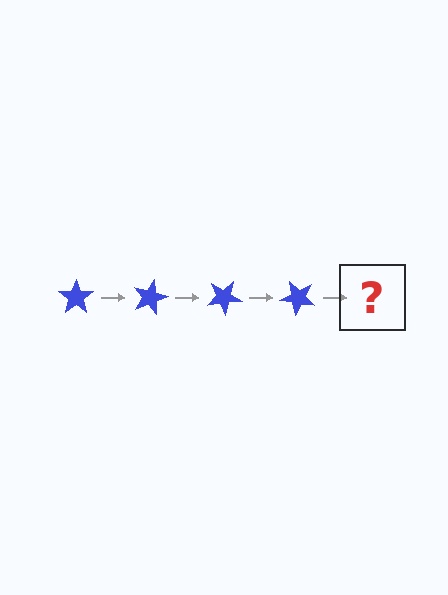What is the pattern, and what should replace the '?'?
The pattern is that the star rotates 15 degrees each step. The '?' should be a blue star rotated 60 degrees.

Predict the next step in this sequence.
The next step is a blue star rotated 60 degrees.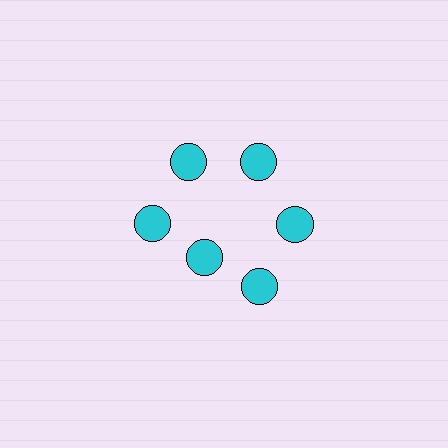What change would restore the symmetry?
The symmetry would be restored by moving it outward, back onto the ring so that all 6 circles sit at equal angles and equal distance from the center.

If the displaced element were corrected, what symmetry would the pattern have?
It would have 6-fold rotational symmetry — the pattern would map onto itself every 60 degrees.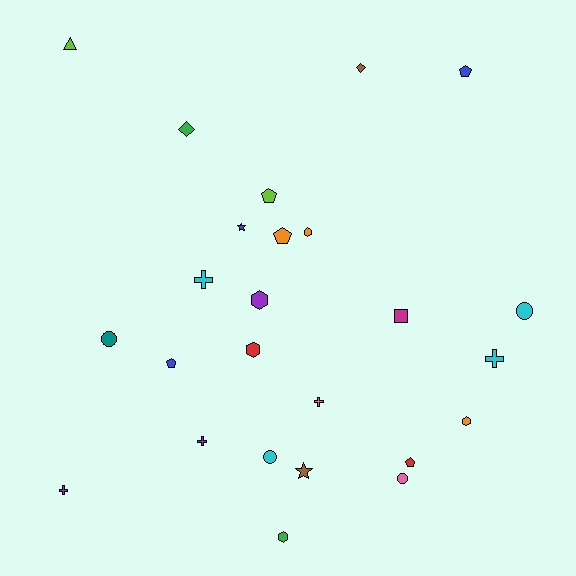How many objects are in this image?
There are 25 objects.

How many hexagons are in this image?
There are 5 hexagons.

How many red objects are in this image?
There are 2 red objects.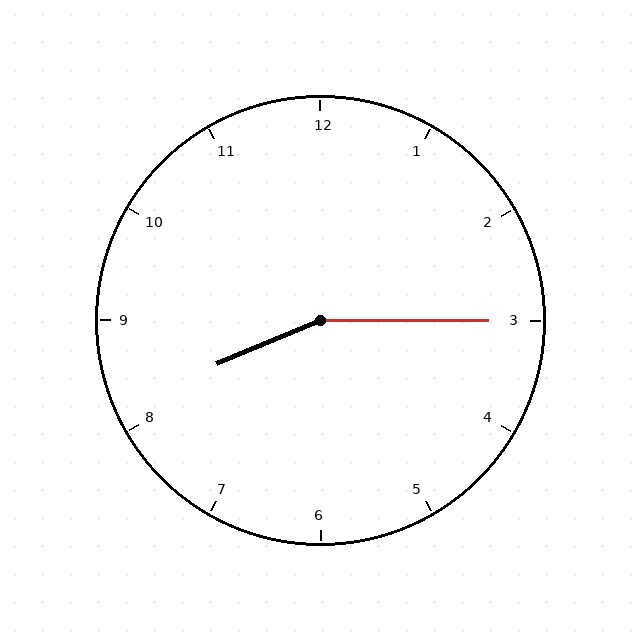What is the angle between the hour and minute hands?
Approximately 158 degrees.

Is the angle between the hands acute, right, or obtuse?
It is obtuse.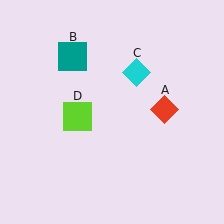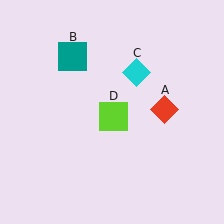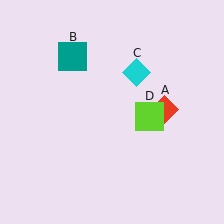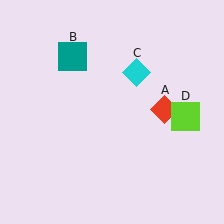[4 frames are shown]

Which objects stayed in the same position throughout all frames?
Red diamond (object A) and teal square (object B) and cyan diamond (object C) remained stationary.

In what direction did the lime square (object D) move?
The lime square (object D) moved right.